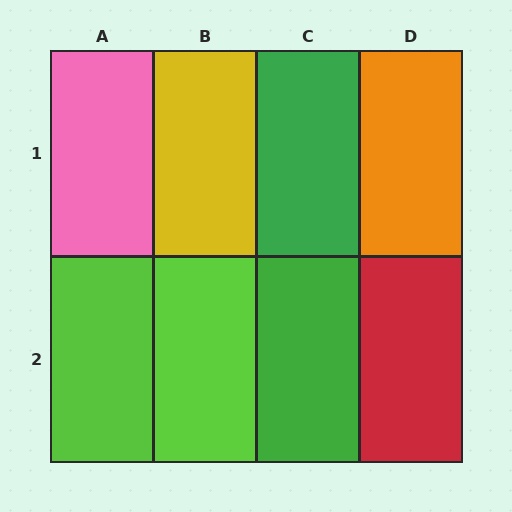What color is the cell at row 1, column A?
Pink.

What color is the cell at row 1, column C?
Green.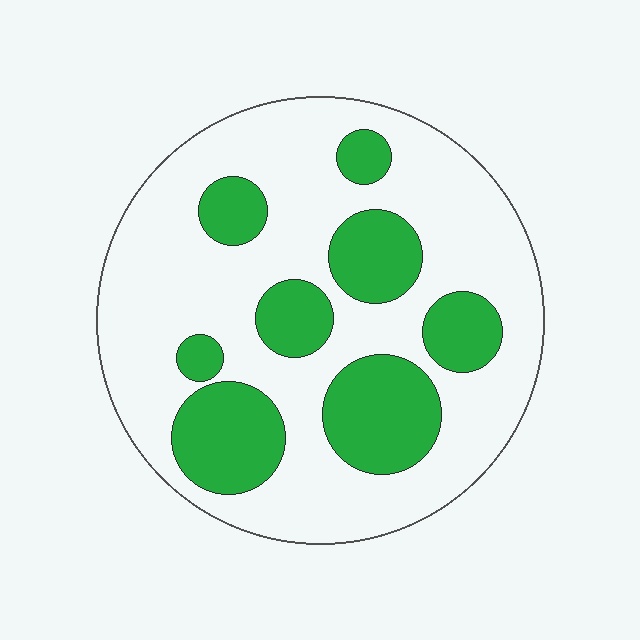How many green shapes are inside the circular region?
8.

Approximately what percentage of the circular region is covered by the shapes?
Approximately 30%.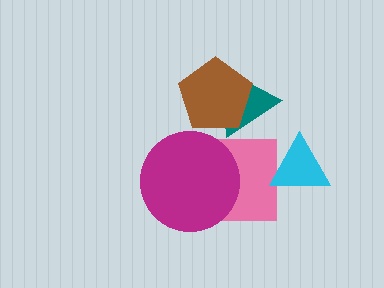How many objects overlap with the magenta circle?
1 object overlaps with the magenta circle.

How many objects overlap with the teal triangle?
1 object overlaps with the teal triangle.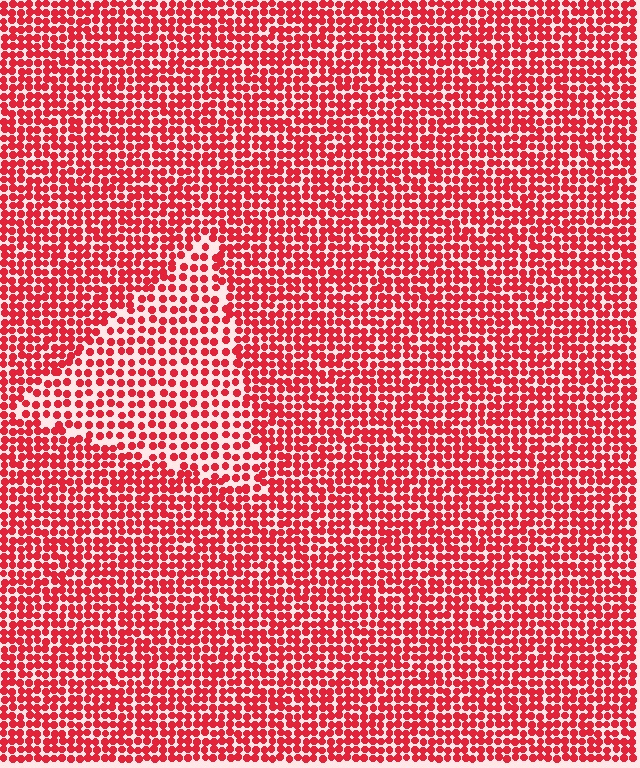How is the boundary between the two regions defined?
The boundary is defined by a change in element density (approximately 1.6x ratio). All elements are the same color, size, and shape.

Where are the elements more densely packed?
The elements are more densely packed outside the triangle boundary.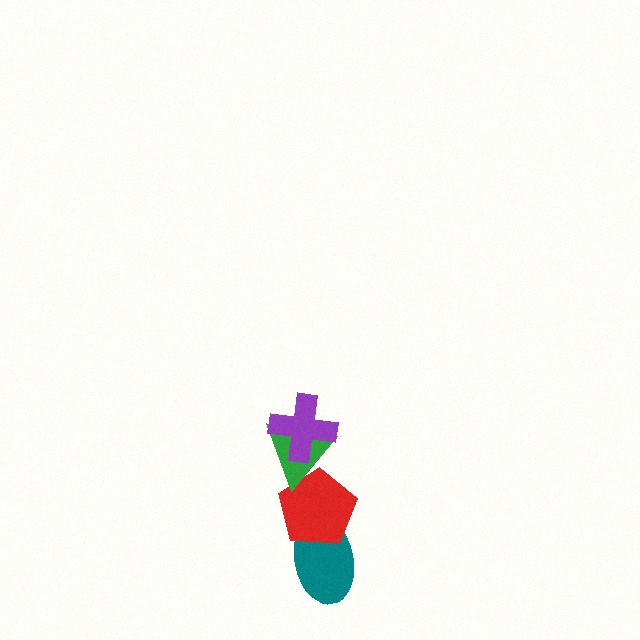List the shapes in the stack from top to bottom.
From top to bottom: the purple cross, the green triangle, the red pentagon, the teal ellipse.